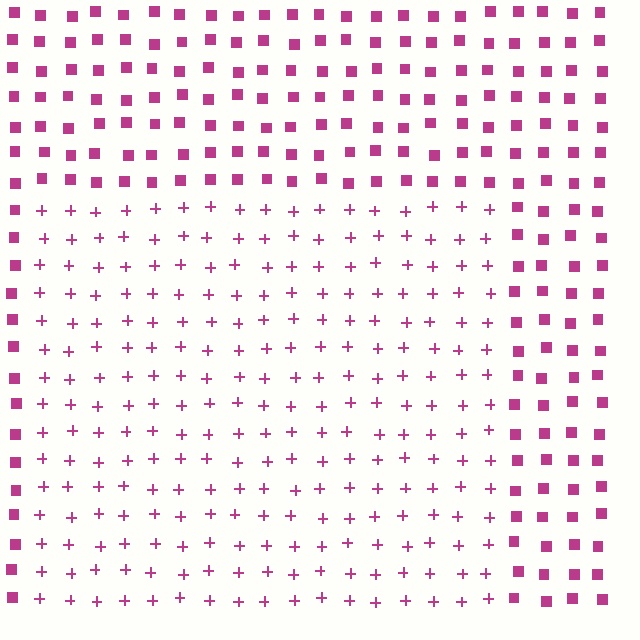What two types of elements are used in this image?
The image uses plus signs inside the rectangle region and squares outside it.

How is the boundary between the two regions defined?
The boundary is defined by a change in element shape: plus signs inside vs. squares outside. All elements share the same color and spacing.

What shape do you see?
I see a rectangle.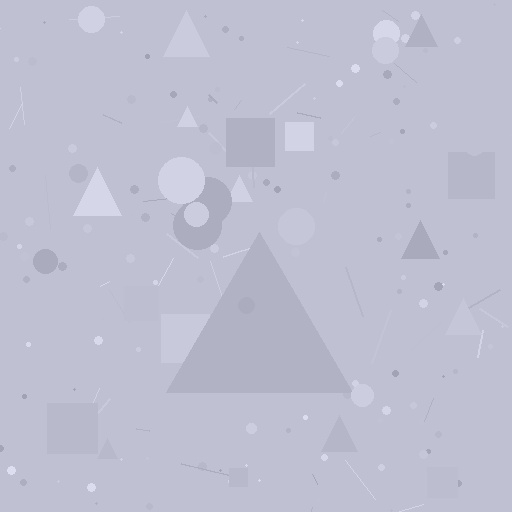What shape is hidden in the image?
A triangle is hidden in the image.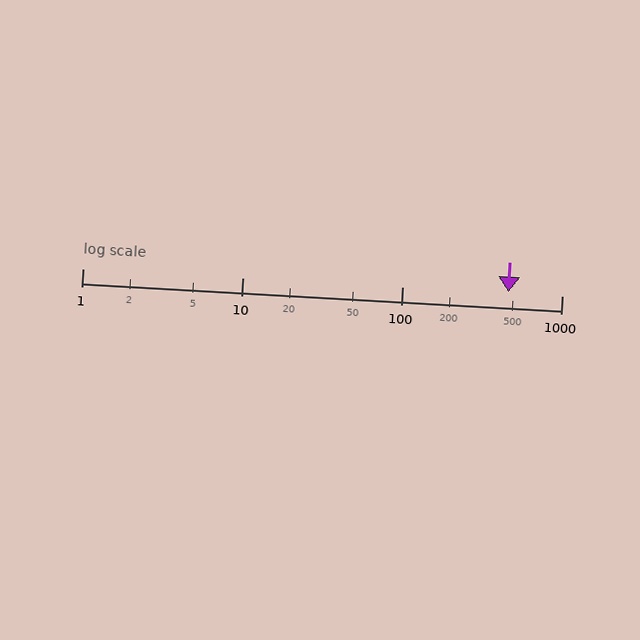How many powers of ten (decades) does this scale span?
The scale spans 3 decades, from 1 to 1000.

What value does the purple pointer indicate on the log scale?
The pointer indicates approximately 460.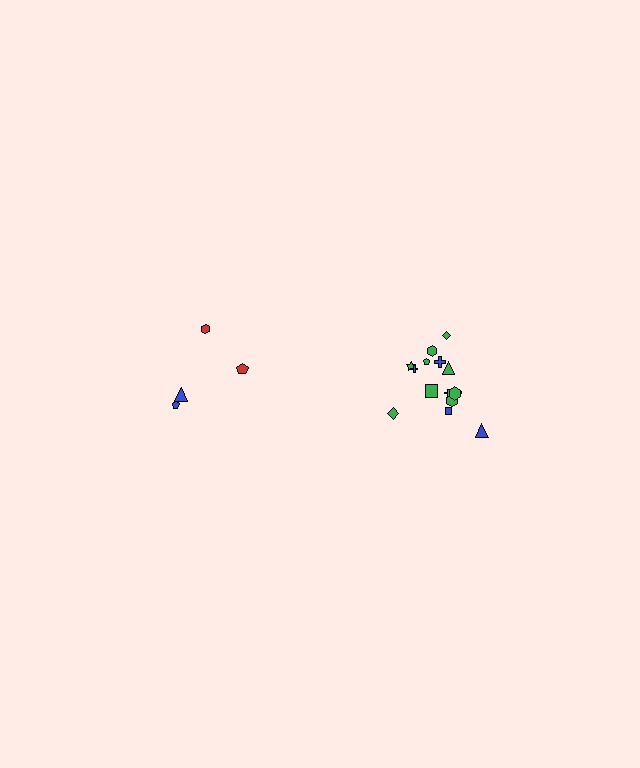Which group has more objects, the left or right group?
The right group.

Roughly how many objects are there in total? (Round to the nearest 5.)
Roughly 20 objects in total.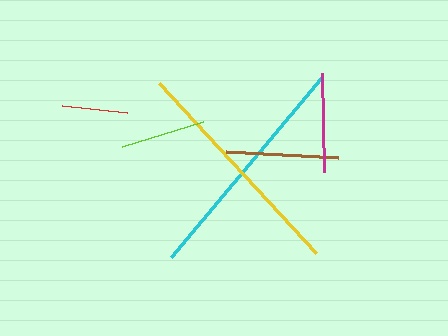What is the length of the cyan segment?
The cyan segment is approximately 234 pixels long.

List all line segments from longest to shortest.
From longest to shortest: cyan, yellow, brown, magenta, lime, red.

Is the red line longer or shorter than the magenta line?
The magenta line is longer than the red line.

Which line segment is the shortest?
The red line is the shortest at approximately 66 pixels.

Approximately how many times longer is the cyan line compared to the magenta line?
The cyan line is approximately 2.4 times the length of the magenta line.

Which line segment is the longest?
The cyan line is the longest at approximately 234 pixels.